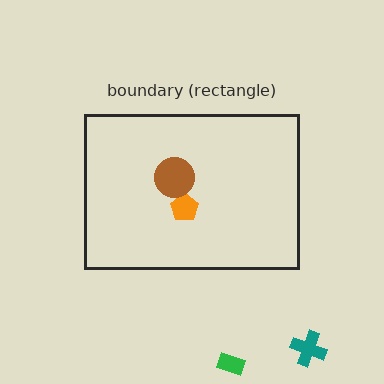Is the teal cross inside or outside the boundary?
Outside.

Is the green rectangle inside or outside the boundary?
Outside.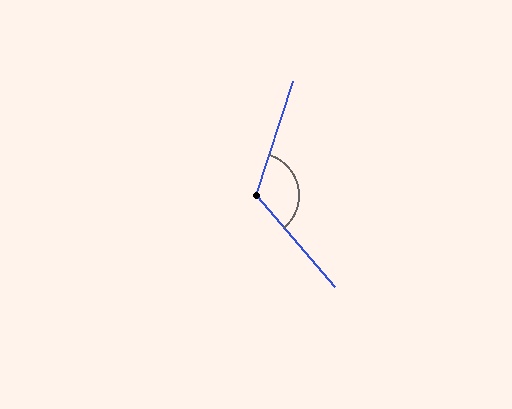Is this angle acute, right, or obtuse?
It is obtuse.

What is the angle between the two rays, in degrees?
Approximately 122 degrees.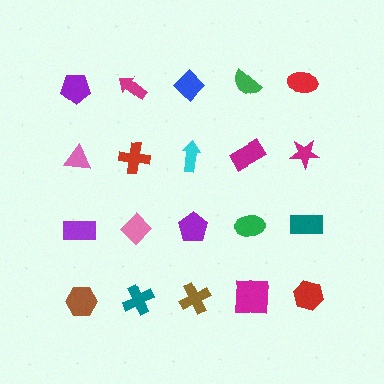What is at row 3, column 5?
A teal rectangle.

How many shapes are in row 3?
5 shapes.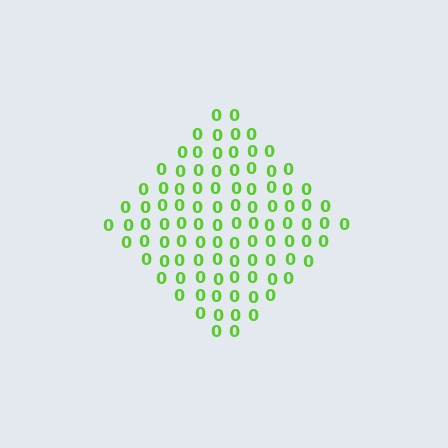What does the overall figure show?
The overall figure shows a diamond.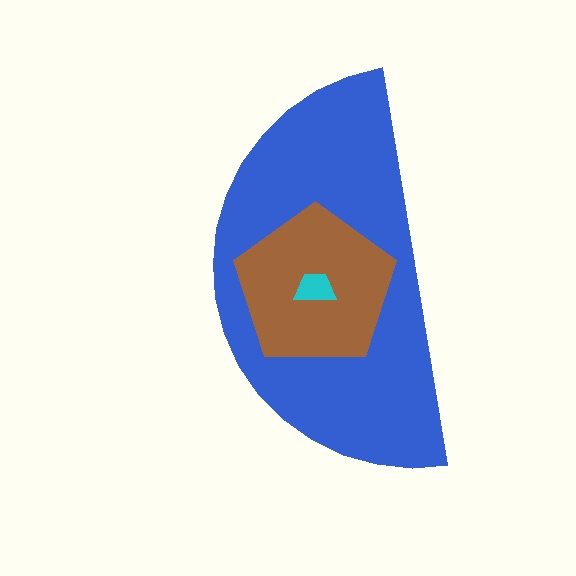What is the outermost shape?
The blue semicircle.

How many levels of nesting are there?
3.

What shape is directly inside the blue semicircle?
The brown pentagon.